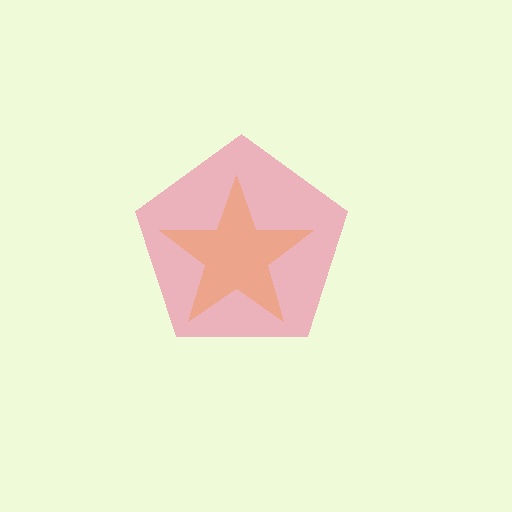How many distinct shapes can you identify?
There are 2 distinct shapes: a yellow star, a pink pentagon.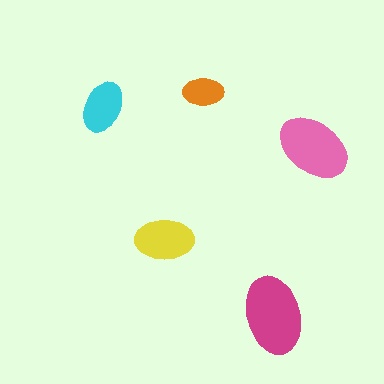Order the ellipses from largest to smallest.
the magenta one, the pink one, the yellow one, the cyan one, the orange one.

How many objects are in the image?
There are 5 objects in the image.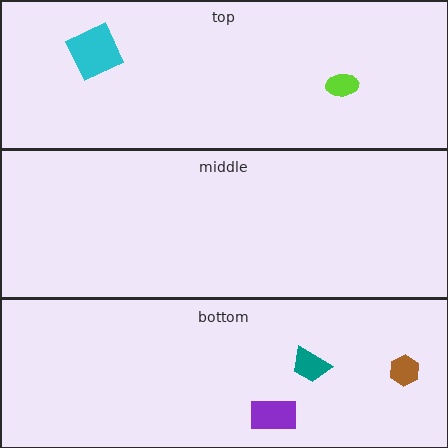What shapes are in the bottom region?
The brown hexagon, the purple rectangle, the teal trapezoid.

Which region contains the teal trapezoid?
The bottom region.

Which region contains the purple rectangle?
The bottom region.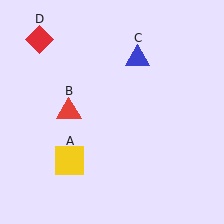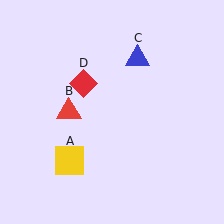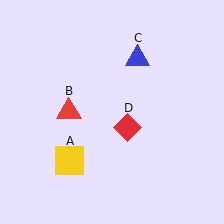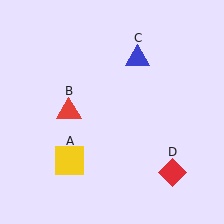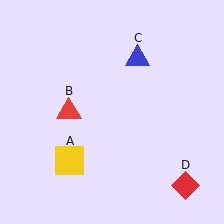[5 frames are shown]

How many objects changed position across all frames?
1 object changed position: red diamond (object D).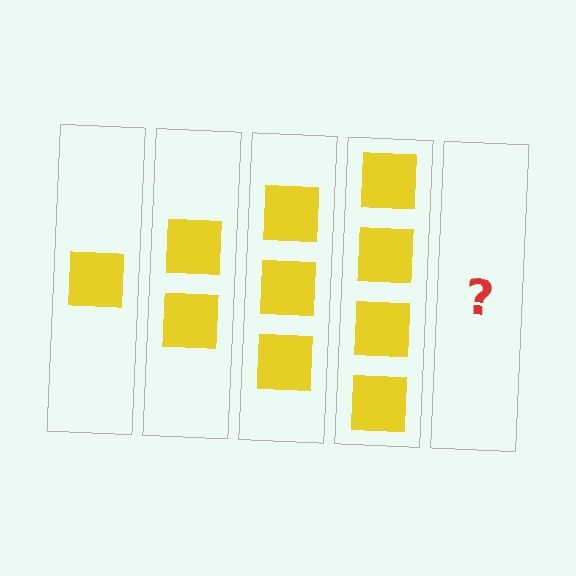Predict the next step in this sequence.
The next step is 5 squares.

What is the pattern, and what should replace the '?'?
The pattern is that each step adds one more square. The '?' should be 5 squares.